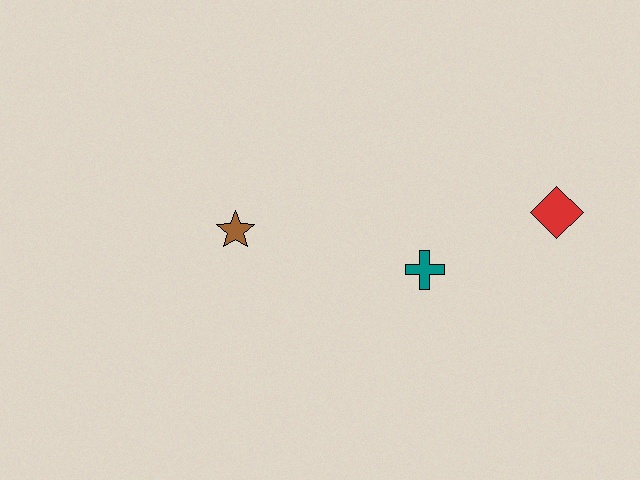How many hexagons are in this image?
There are no hexagons.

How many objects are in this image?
There are 3 objects.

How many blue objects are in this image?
There are no blue objects.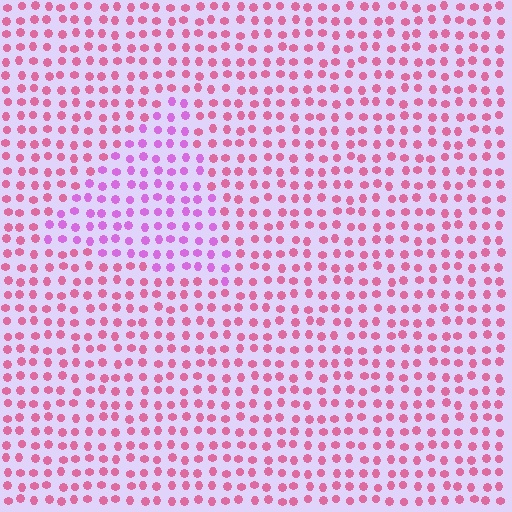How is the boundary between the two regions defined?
The boundary is defined purely by a slight shift in hue (about 38 degrees). Spacing, size, and orientation are identical on both sides.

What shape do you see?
I see a triangle.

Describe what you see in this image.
The image is filled with small pink elements in a uniform arrangement. A triangle-shaped region is visible where the elements are tinted to a slightly different hue, forming a subtle color boundary.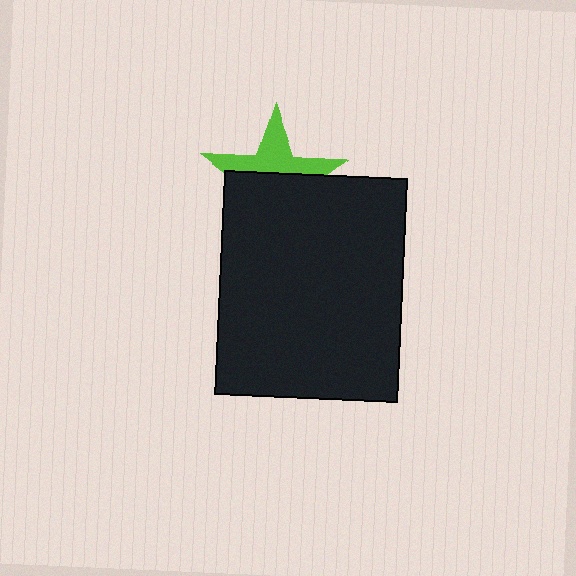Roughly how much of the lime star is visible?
A small part of it is visible (roughly 43%).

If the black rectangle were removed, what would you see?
You would see the complete lime star.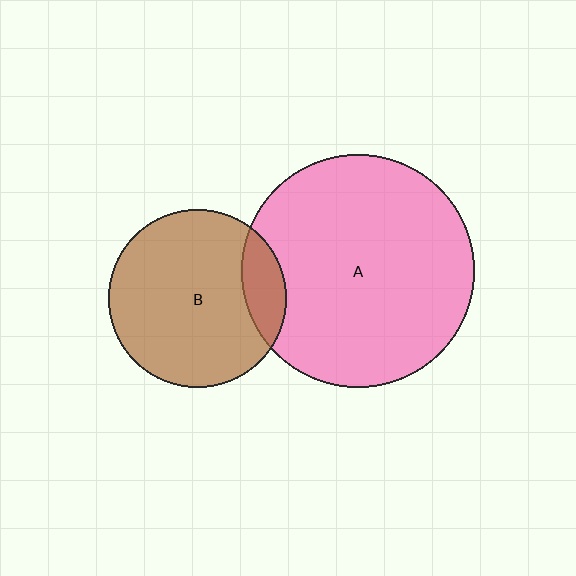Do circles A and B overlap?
Yes.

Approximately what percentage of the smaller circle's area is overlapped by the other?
Approximately 15%.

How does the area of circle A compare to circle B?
Approximately 1.7 times.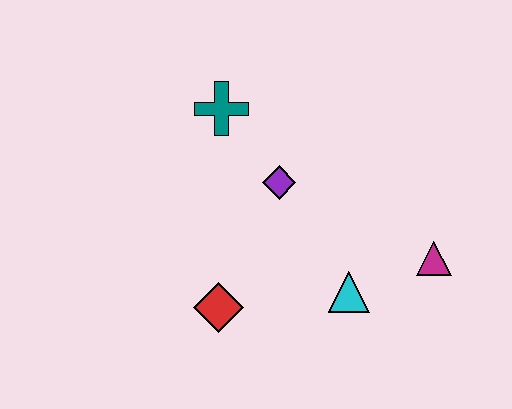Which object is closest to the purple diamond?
The teal cross is closest to the purple diamond.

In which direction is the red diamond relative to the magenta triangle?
The red diamond is to the left of the magenta triangle.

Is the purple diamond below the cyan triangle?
No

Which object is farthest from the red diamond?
The magenta triangle is farthest from the red diamond.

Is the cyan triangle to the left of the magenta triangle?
Yes